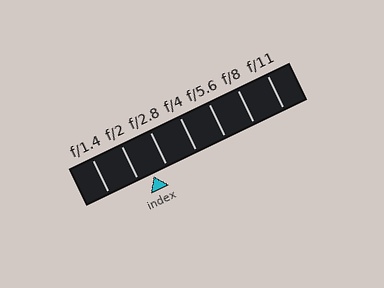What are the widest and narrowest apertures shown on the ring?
The widest aperture shown is f/1.4 and the narrowest is f/11.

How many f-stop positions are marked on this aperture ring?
There are 7 f-stop positions marked.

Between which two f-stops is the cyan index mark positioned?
The index mark is between f/2 and f/2.8.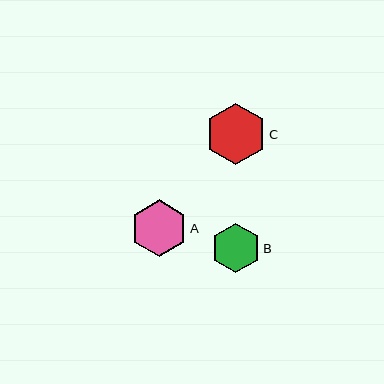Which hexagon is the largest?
Hexagon C is the largest with a size of approximately 61 pixels.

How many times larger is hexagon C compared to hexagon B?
Hexagon C is approximately 1.2 times the size of hexagon B.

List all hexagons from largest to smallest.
From largest to smallest: C, A, B.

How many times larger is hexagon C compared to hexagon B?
Hexagon C is approximately 1.2 times the size of hexagon B.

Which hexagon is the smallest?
Hexagon B is the smallest with a size of approximately 49 pixels.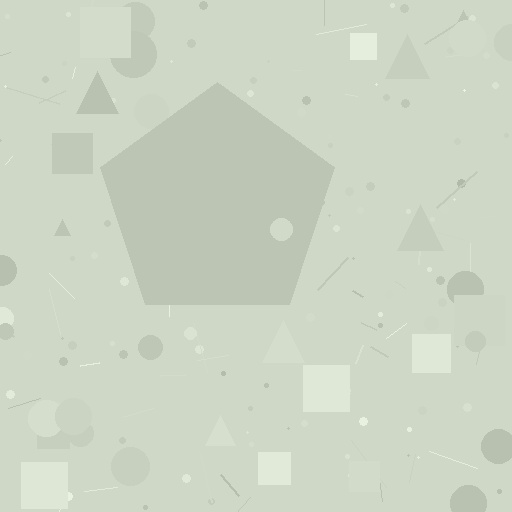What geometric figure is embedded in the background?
A pentagon is embedded in the background.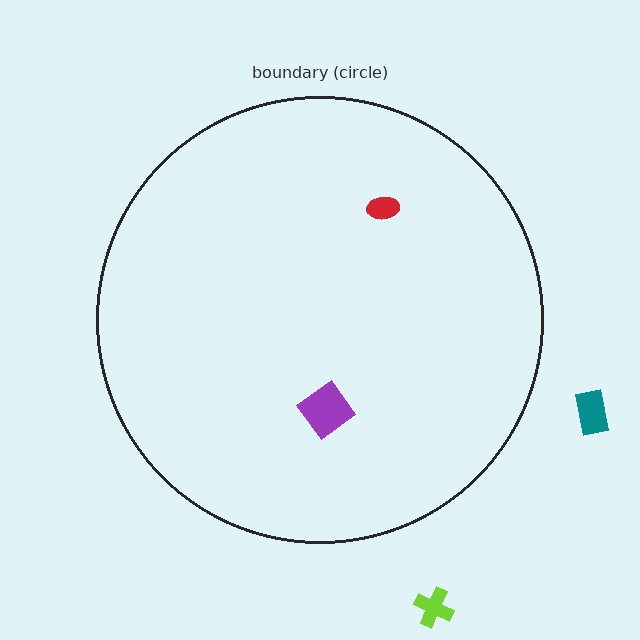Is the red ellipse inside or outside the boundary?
Inside.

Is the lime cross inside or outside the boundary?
Outside.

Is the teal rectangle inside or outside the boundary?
Outside.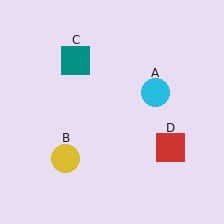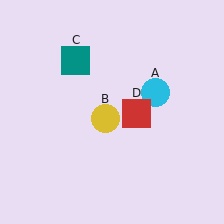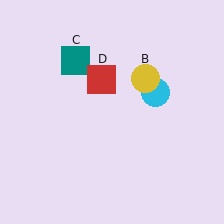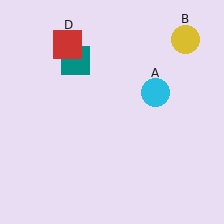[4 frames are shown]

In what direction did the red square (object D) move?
The red square (object D) moved up and to the left.